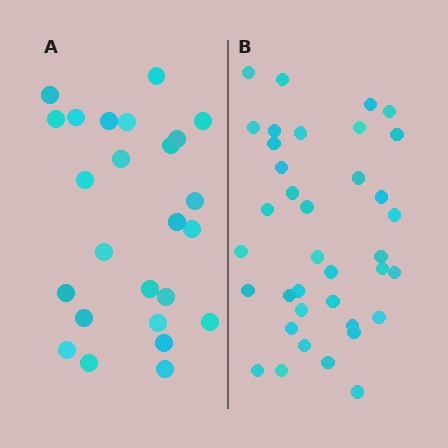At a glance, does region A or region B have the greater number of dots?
Region B (the right region) has more dots.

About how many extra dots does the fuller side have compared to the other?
Region B has roughly 12 or so more dots than region A.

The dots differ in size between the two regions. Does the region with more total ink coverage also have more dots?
No. Region A has more total ink coverage because its dots are larger, but region B actually contains more individual dots. Total area can be misleading — the number of items is what matters here.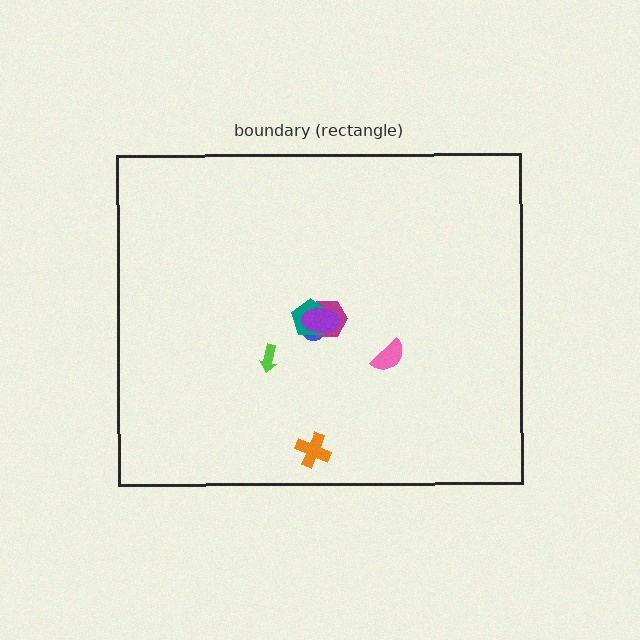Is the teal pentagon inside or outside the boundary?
Inside.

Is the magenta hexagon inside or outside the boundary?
Inside.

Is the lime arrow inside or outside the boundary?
Inside.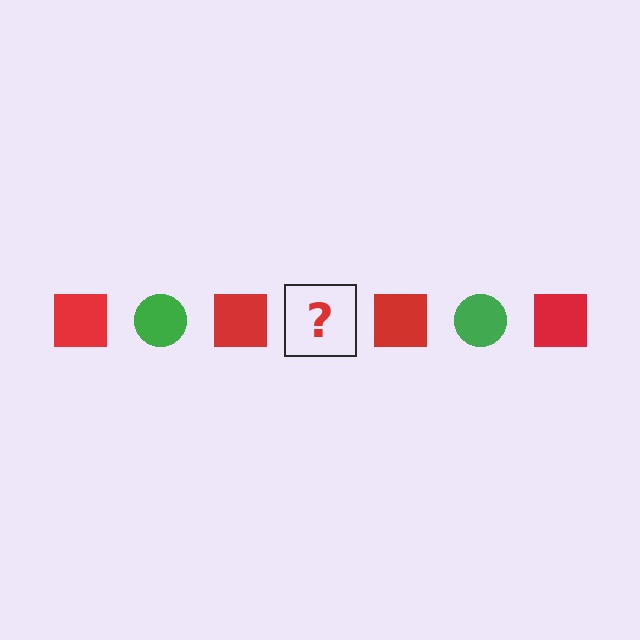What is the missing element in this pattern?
The missing element is a green circle.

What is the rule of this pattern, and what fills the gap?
The rule is that the pattern alternates between red square and green circle. The gap should be filled with a green circle.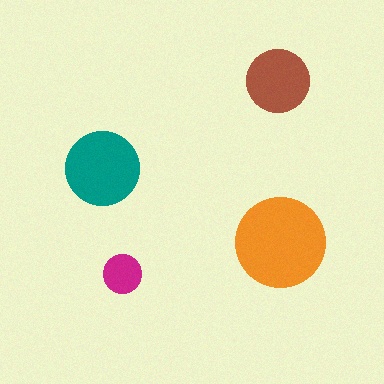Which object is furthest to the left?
The teal circle is leftmost.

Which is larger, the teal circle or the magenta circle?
The teal one.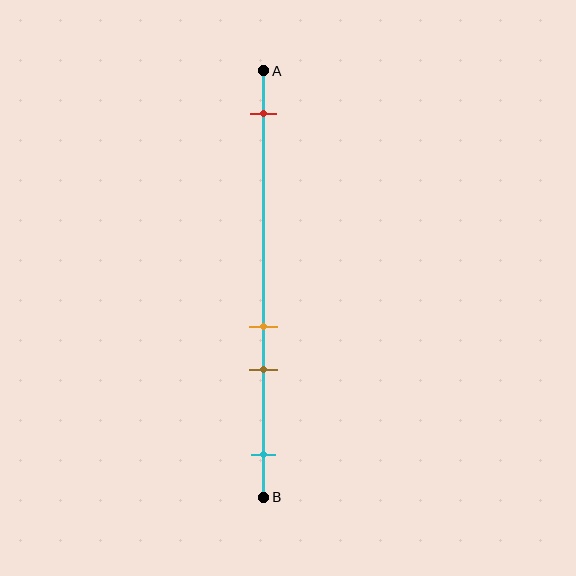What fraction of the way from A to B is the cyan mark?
The cyan mark is approximately 90% (0.9) of the way from A to B.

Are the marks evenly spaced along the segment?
No, the marks are not evenly spaced.